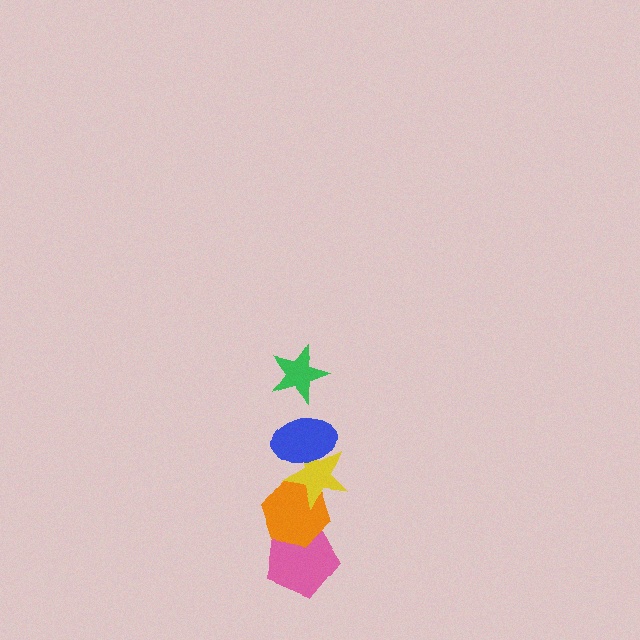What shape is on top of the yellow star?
The blue ellipse is on top of the yellow star.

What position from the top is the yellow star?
The yellow star is 3rd from the top.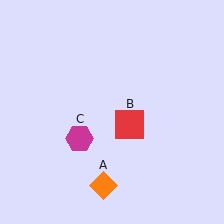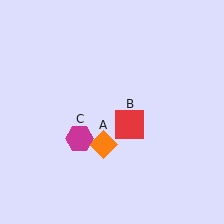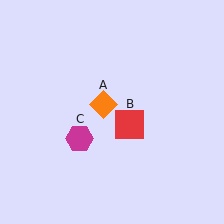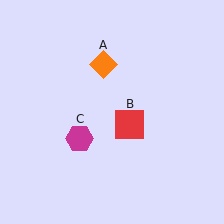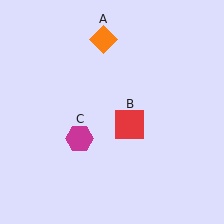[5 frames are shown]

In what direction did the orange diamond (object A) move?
The orange diamond (object A) moved up.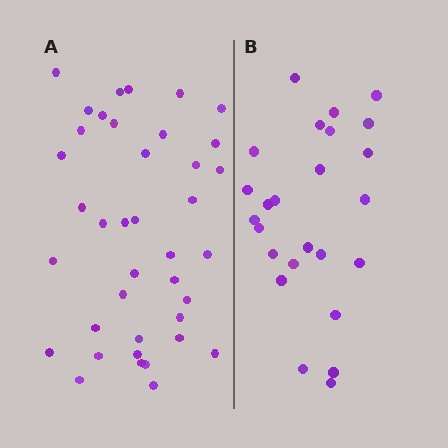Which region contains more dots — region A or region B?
Region A (the left region) has more dots.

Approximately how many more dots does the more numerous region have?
Region A has approximately 15 more dots than region B.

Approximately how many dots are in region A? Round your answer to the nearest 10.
About 40 dots. (The exact count is 39, which rounds to 40.)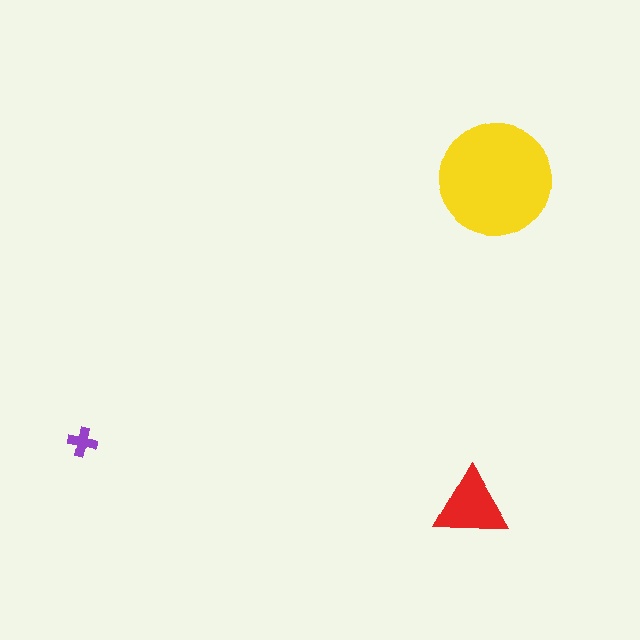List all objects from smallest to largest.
The purple cross, the red triangle, the yellow circle.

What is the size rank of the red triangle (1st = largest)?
2nd.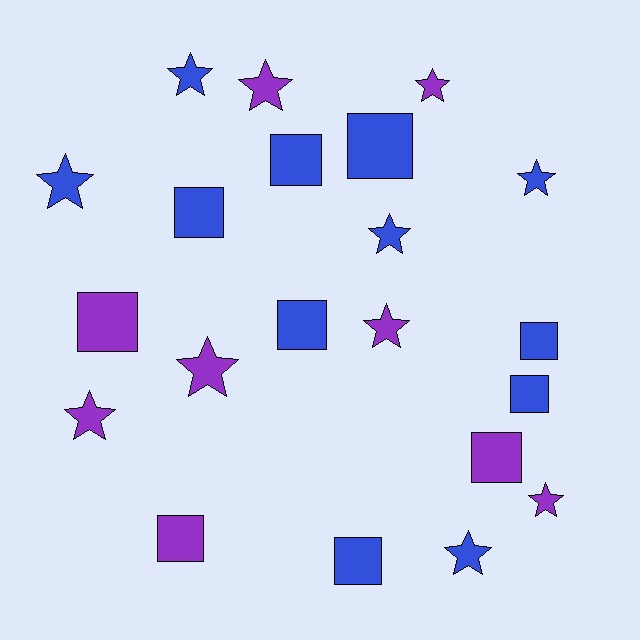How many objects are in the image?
There are 21 objects.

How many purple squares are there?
There are 3 purple squares.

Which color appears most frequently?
Blue, with 12 objects.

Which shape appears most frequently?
Star, with 11 objects.